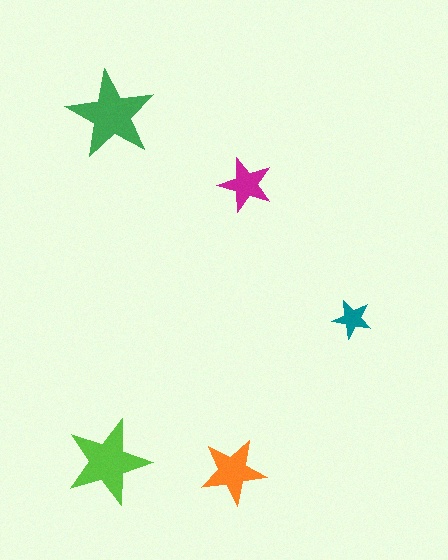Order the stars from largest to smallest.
the green one, the lime one, the orange one, the magenta one, the teal one.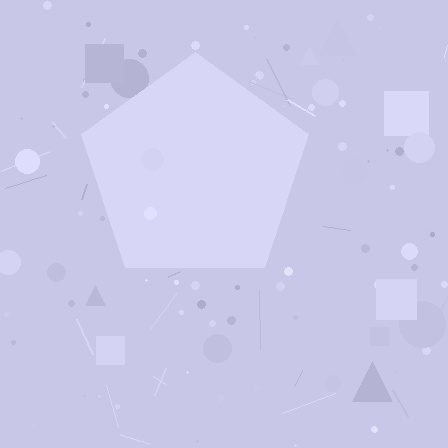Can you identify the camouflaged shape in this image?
The camouflaged shape is a pentagon.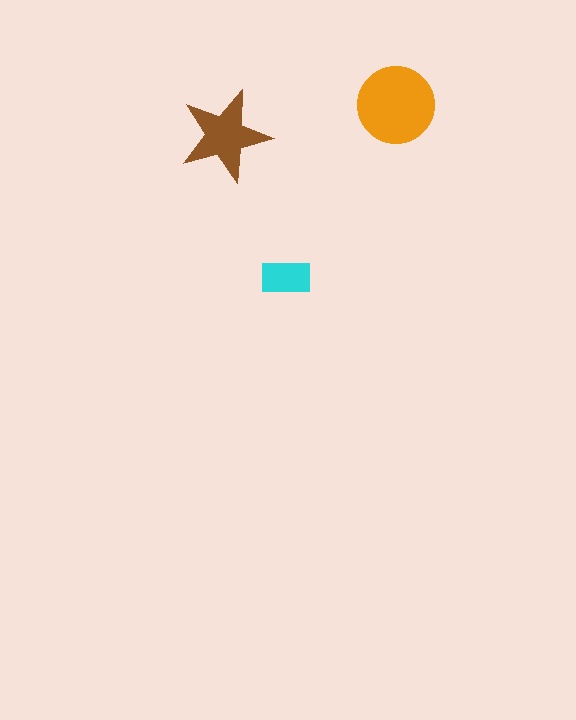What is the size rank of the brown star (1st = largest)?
2nd.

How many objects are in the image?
There are 3 objects in the image.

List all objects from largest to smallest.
The orange circle, the brown star, the cyan rectangle.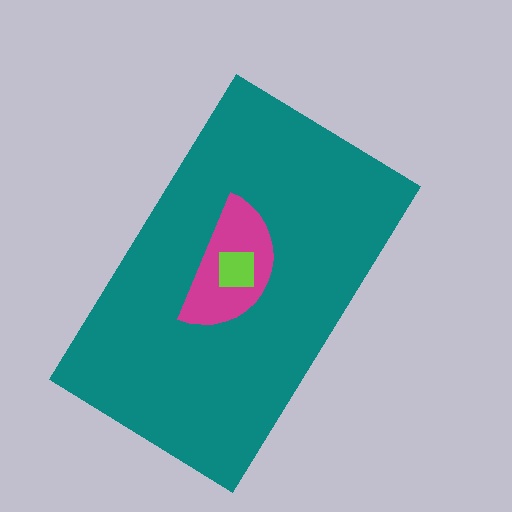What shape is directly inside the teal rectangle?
The magenta semicircle.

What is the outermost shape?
The teal rectangle.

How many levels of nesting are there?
3.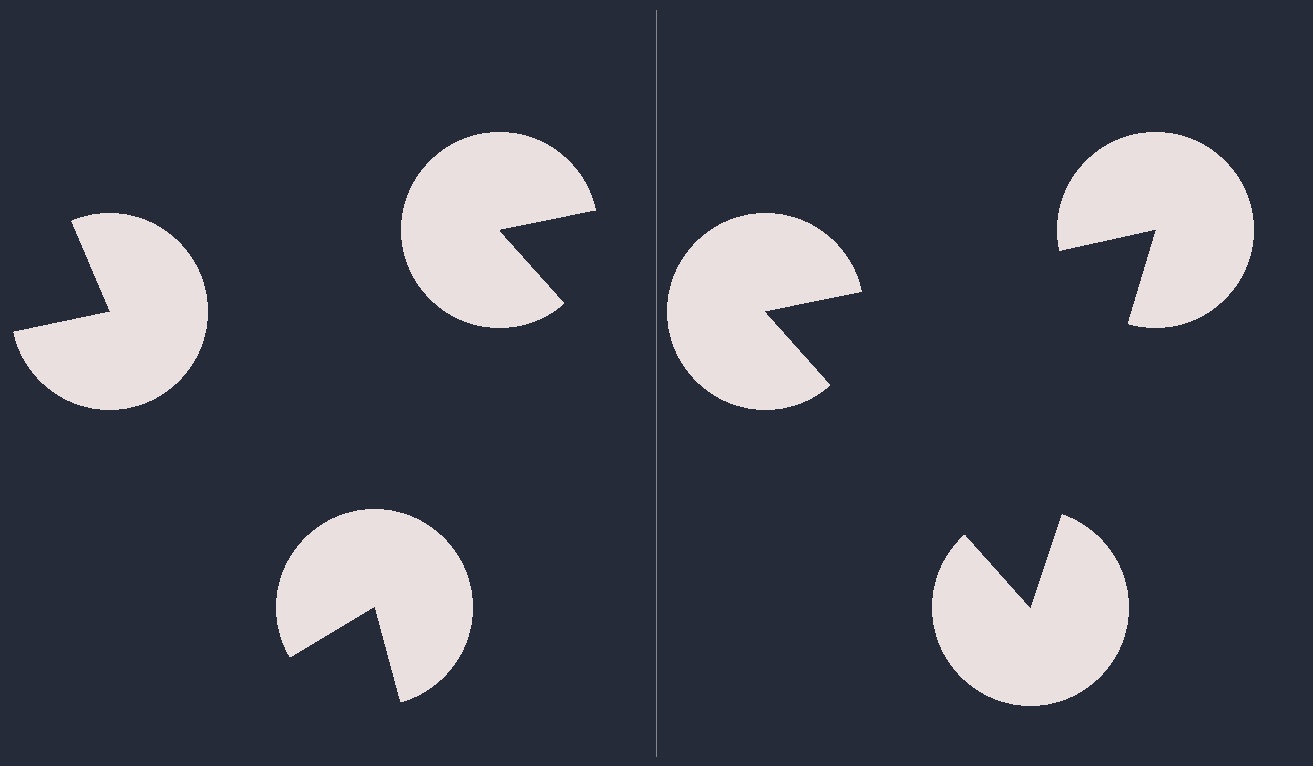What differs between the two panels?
The pac-man discs are positioned identically on both sides; only the wedge orientations differ. On the right they align to a triangle; on the left they are misaligned.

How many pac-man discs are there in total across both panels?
6 — 3 on each side.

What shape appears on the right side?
An illusory triangle.